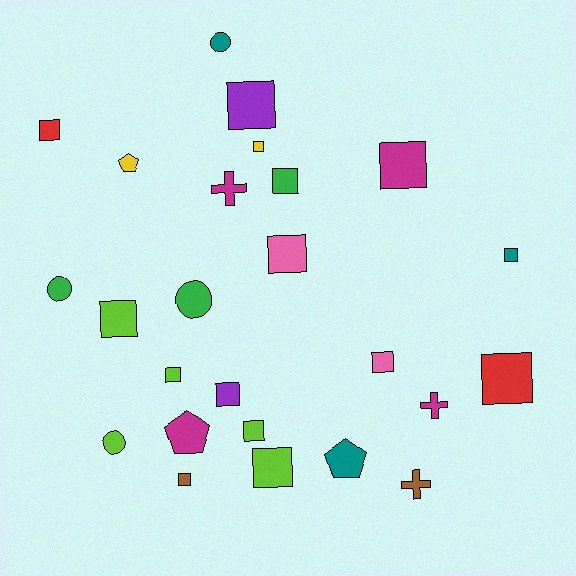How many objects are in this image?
There are 25 objects.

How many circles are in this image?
There are 4 circles.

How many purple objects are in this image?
There are 2 purple objects.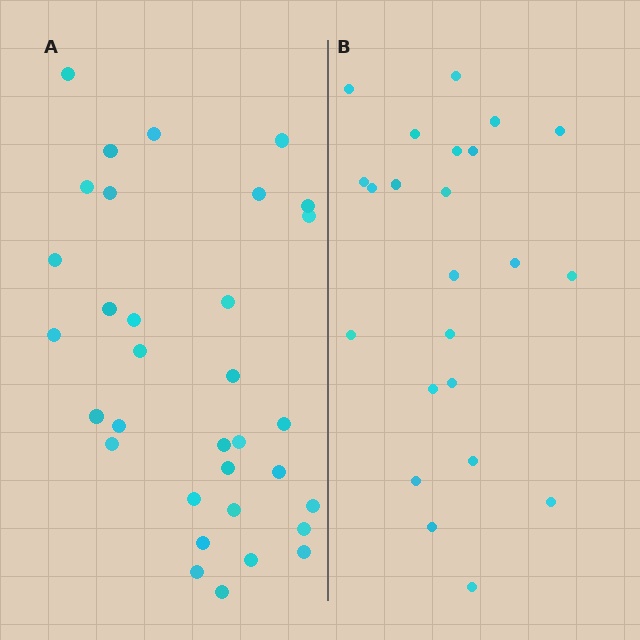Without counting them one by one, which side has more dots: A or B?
Region A (the left region) has more dots.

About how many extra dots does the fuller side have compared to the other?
Region A has roughly 10 or so more dots than region B.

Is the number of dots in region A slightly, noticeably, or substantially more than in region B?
Region A has noticeably more, but not dramatically so. The ratio is roughly 1.4 to 1.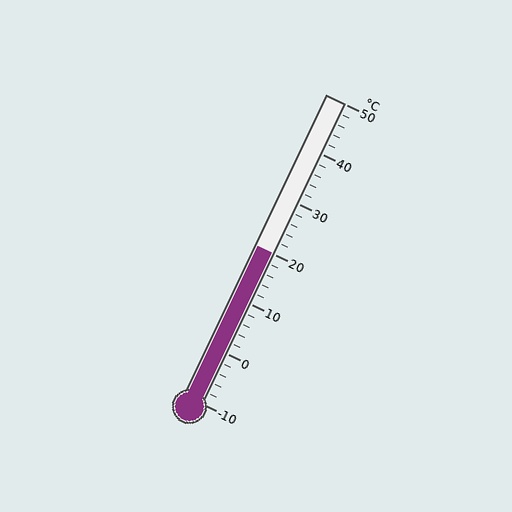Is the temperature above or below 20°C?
The temperature is at 20°C.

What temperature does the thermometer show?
The thermometer shows approximately 20°C.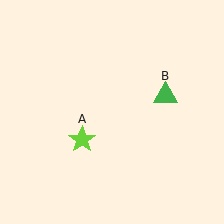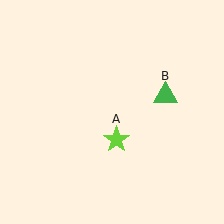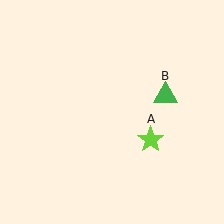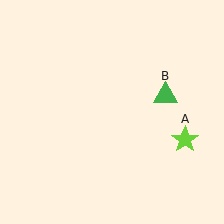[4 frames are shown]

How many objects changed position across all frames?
1 object changed position: lime star (object A).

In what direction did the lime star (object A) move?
The lime star (object A) moved right.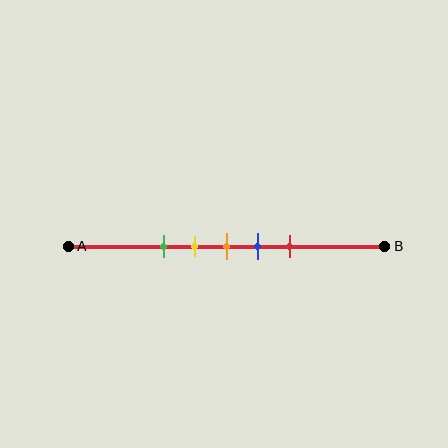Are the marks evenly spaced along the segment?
Yes, the marks are approximately evenly spaced.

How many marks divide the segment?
There are 5 marks dividing the segment.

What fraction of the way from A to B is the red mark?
The red mark is approximately 70% (0.7) of the way from A to B.